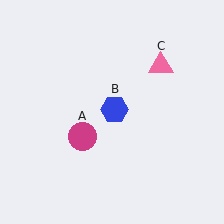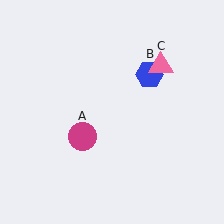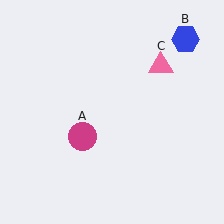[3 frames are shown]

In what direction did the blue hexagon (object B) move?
The blue hexagon (object B) moved up and to the right.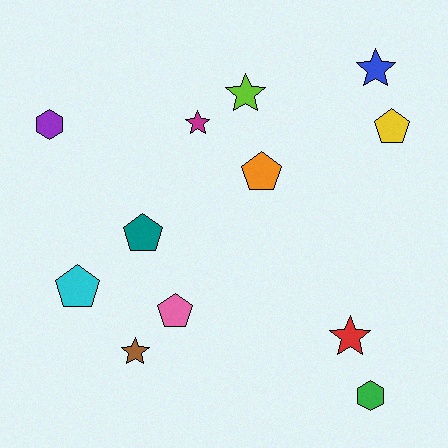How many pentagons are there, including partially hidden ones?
There are 5 pentagons.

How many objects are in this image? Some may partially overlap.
There are 12 objects.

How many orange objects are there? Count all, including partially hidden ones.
There is 1 orange object.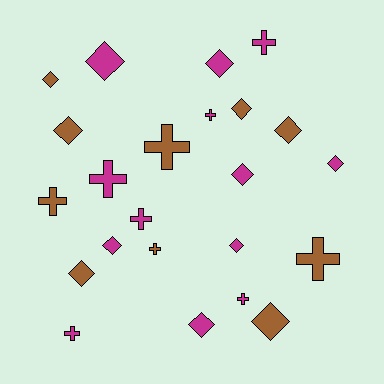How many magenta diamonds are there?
There are 7 magenta diamonds.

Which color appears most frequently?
Magenta, with 13 objects.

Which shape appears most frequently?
Diamond, with 13 objects.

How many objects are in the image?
There are 23 objects.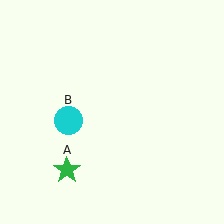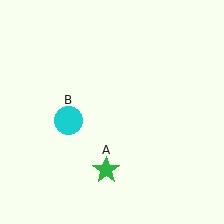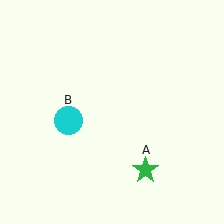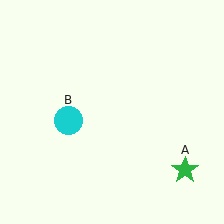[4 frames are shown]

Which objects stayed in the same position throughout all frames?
Cyan circle (object B) remained stationary.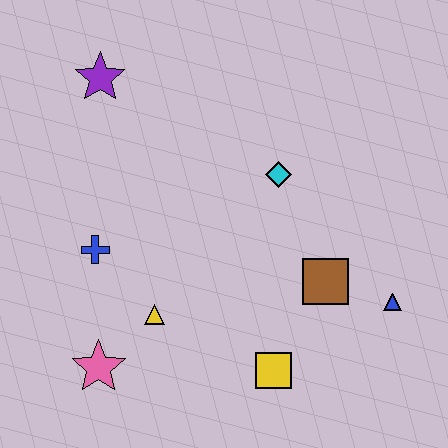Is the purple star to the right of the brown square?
No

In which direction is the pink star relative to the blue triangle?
The pink star is to the left of the blue triangle.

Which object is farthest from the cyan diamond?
The pink star is farthest from the cyan diamond.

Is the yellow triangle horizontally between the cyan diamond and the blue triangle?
No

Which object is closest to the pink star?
The yellow triangle is closest to the pink star.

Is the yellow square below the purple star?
Yes